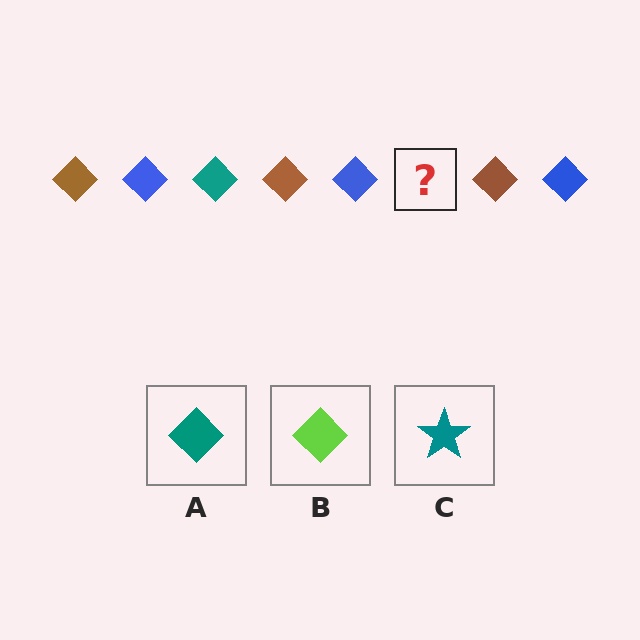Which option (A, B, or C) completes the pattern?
A.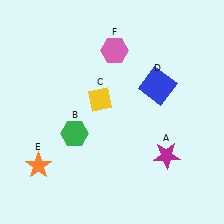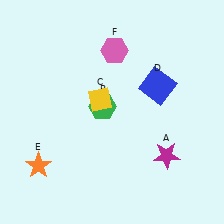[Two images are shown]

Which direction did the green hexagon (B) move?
The green hexagon (B) moved right.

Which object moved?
The green hexagon (B) moved right.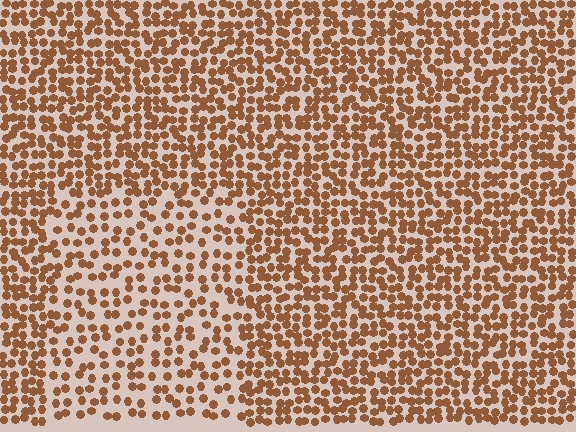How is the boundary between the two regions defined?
The boundary is defined by a change in element density (approximately 1.7x ratio). All elements are the same color, size, and shape.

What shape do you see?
I see a rectangle.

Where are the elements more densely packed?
The elements are more densely packed outside the rectangle boundary.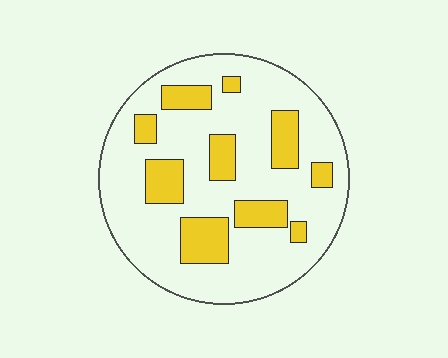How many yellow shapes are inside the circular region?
10.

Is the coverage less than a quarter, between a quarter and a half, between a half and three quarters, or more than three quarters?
Less than a quarter.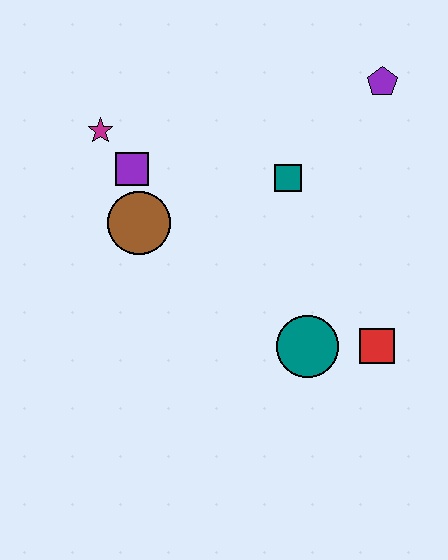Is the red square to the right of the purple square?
Yes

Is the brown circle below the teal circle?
No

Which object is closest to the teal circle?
The red square is closest to the teal circle.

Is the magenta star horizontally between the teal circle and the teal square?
No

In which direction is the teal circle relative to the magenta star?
The teal circle is below the magenta star.